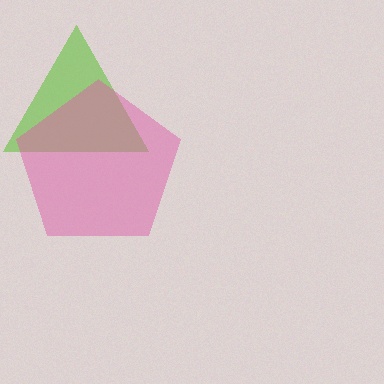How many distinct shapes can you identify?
There are 2 distinct shapes: a lime triangle, a pink pentagon.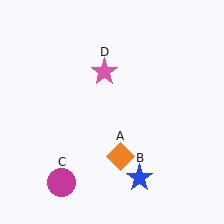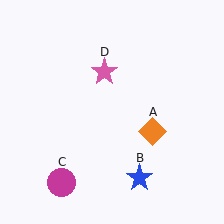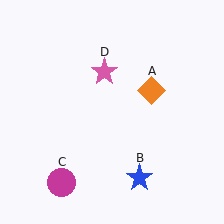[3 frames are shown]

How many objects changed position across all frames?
1 object changed position: orange diamond (object A).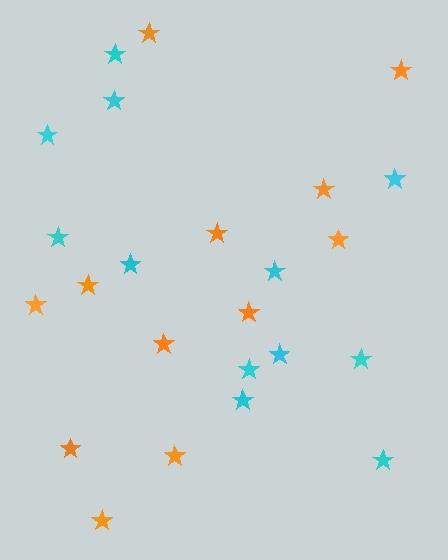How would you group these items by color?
There are 2 groups: one group of cyan stars (12) and one group of orange stars (12).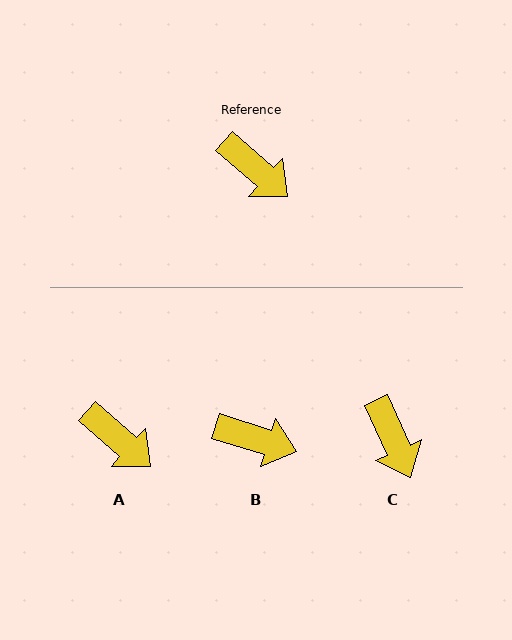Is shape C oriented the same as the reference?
No, it is off by about 24 degrees.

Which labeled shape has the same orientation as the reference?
A.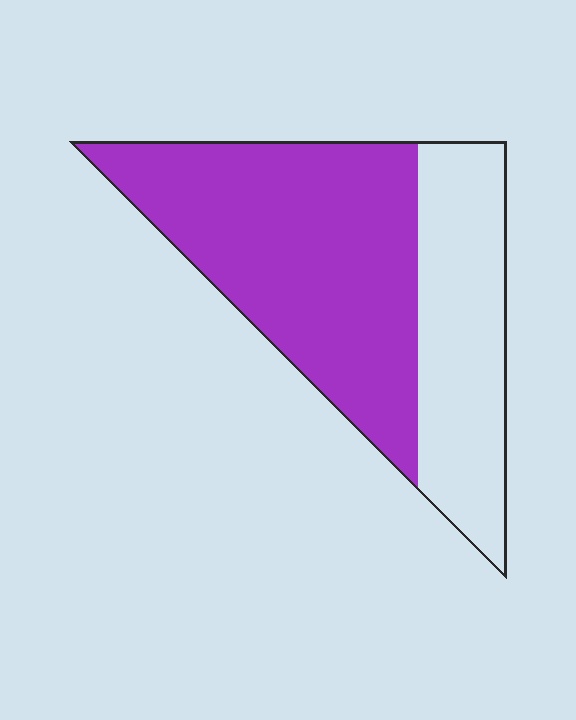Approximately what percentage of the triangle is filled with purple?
Approximately 65%.